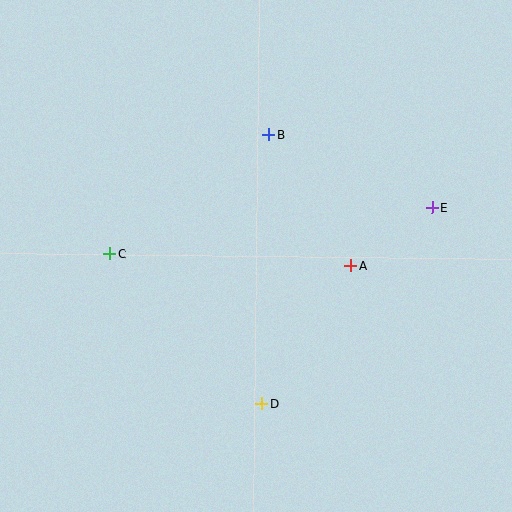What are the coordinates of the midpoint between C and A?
The midpoint between C and A is at (230, 260).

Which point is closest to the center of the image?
Point A at (351, 266) is closest to the center.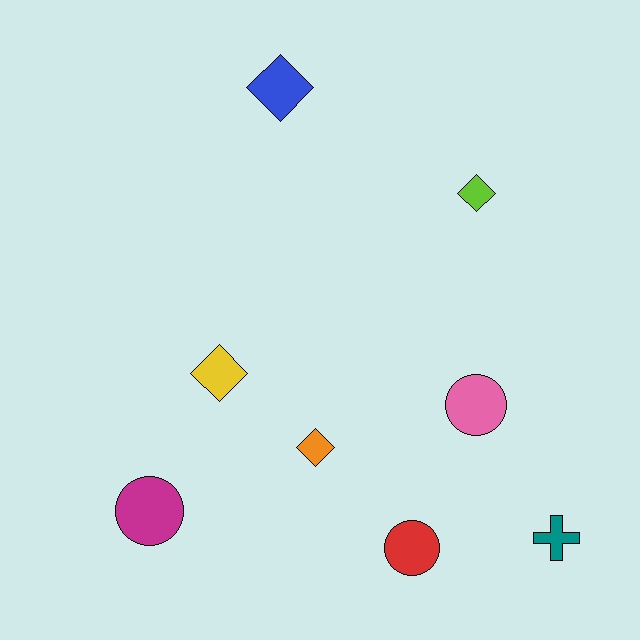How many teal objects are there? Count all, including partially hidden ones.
There is 1 teal object.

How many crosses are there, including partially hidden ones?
There is 1 cross.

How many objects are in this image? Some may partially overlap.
There are 8 objects.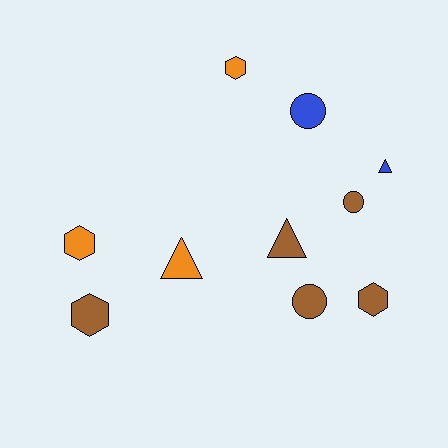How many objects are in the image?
There are 10 objects.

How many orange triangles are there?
There is 1 orange triangle.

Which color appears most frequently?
Brown, with 5 objects.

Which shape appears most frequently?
Hexagon, with 4 objects.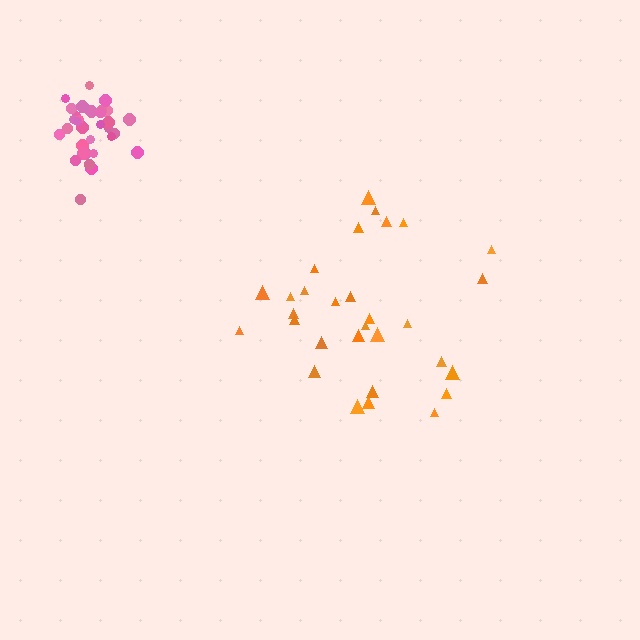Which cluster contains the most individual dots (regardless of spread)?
Pink (32).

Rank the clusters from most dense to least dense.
pink, orange.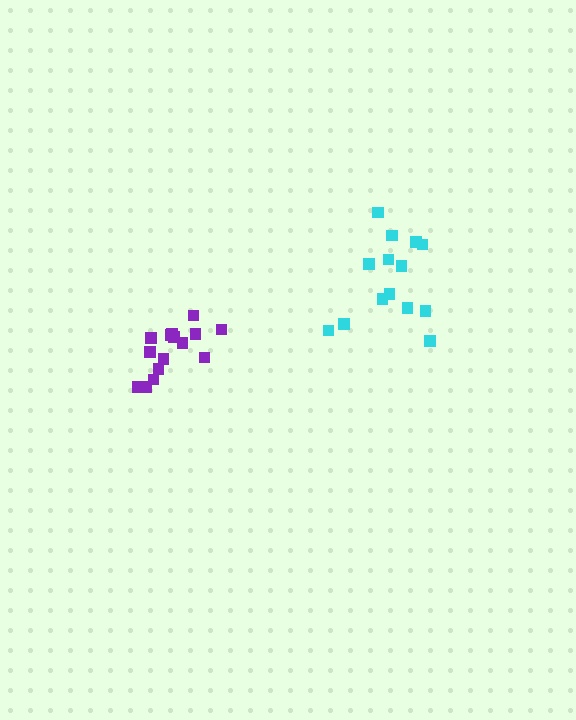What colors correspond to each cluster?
The clusters are colored: cyan, purple.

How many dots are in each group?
Group 1: 14 dots, Group 2: 15 dots (29 total).